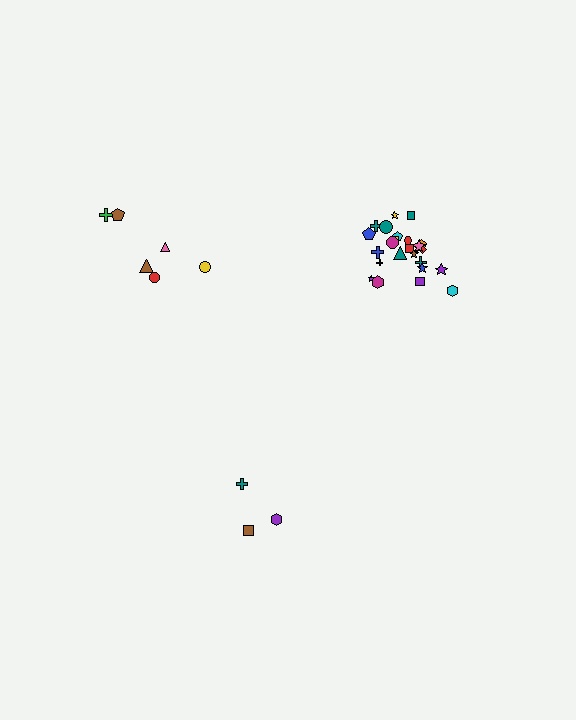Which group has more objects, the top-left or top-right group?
The top-right group.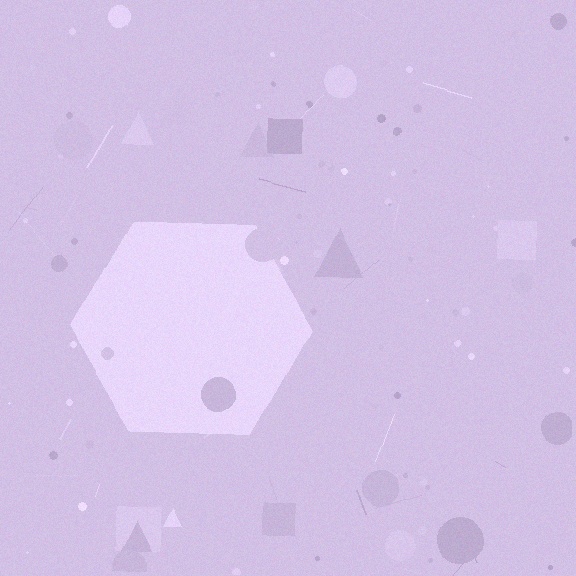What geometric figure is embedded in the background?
A hexagon is embedded in the background.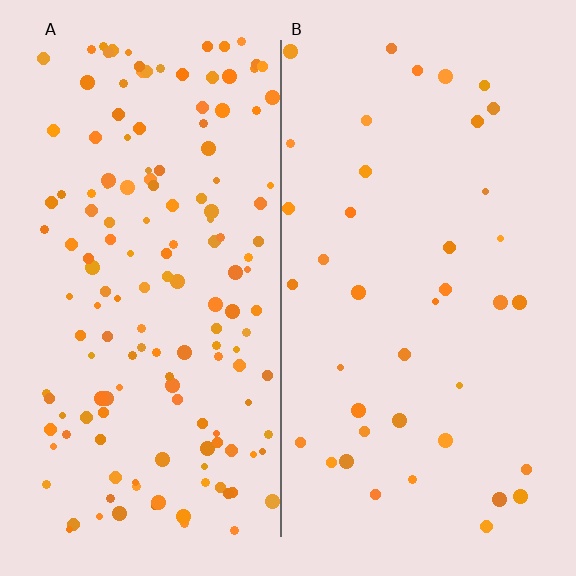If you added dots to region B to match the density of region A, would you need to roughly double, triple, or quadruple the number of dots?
Approximately quadruple.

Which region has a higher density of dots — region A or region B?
A (the left).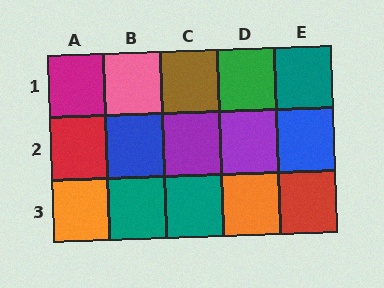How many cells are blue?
2 cells are blue.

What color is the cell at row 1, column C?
Brown.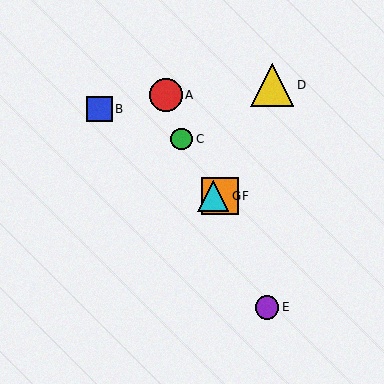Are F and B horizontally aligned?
No, F is at y≈196 and B is at y≈109.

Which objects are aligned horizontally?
Objects F, G are aligned horizontally.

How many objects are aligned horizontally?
2 objects (F, G) are aligned horizontally.